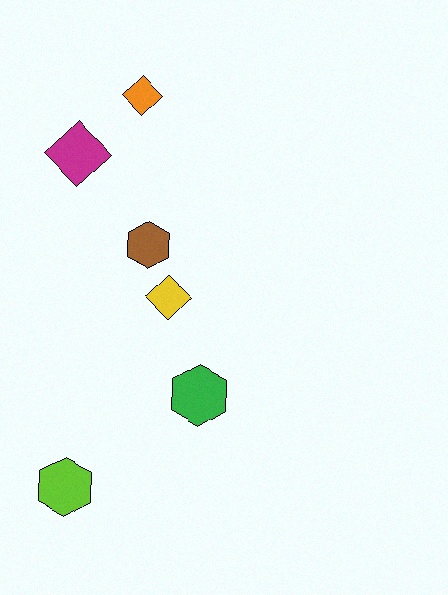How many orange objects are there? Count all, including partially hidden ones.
There is 1 orange object.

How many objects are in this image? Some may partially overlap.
There are 6 objects.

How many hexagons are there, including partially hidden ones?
There are 3 hexagons.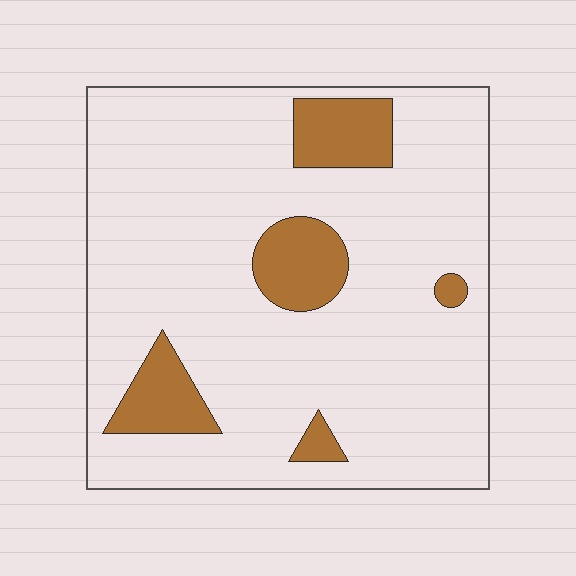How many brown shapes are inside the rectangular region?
5.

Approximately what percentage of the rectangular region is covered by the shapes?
Approximately 15%.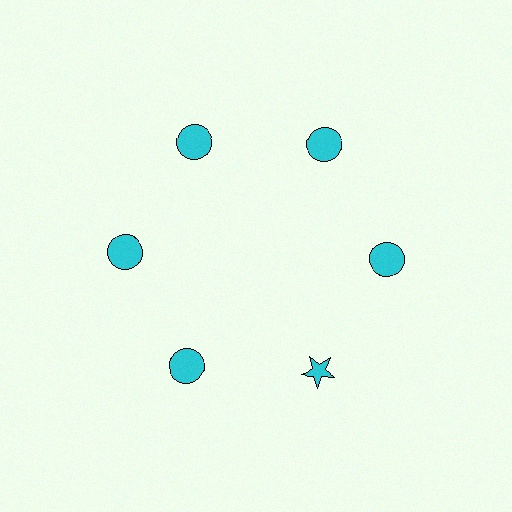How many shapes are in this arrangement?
There are 6 shapes arranged in a ring pattern.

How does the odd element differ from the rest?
It has a different shape: star instead of circle.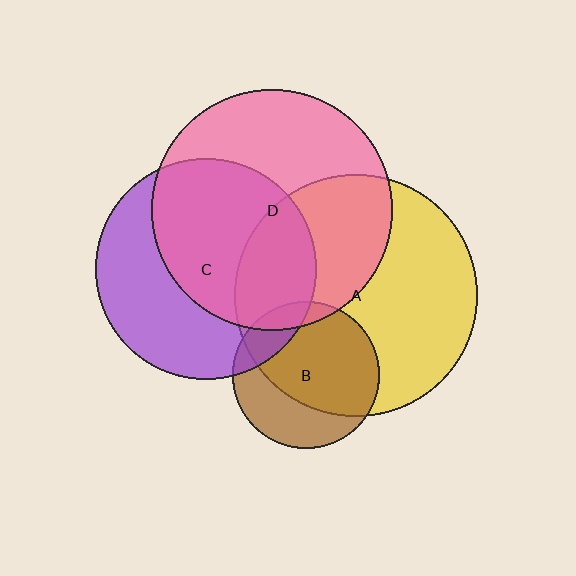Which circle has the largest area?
Circle A (yellow).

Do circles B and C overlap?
Yes.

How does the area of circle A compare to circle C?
Approximately 1.2 times.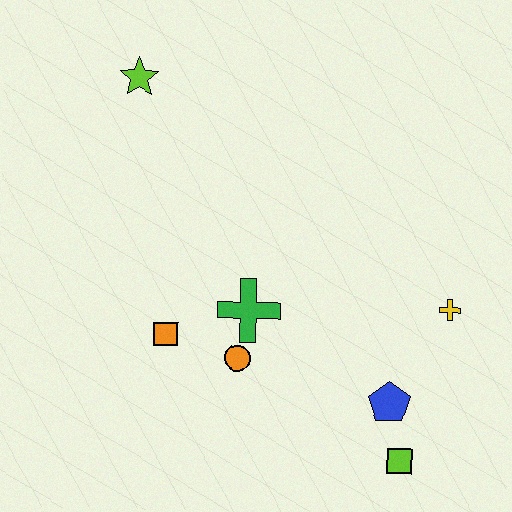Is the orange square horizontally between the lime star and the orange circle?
Yes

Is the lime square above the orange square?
No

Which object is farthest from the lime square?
The lime star is farthest from the lime square.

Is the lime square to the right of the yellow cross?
No